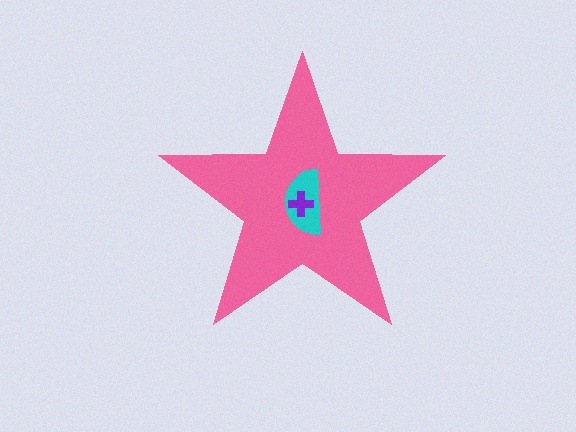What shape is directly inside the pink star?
The cyan semicircle.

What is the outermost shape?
The pink star.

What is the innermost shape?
The purple cross.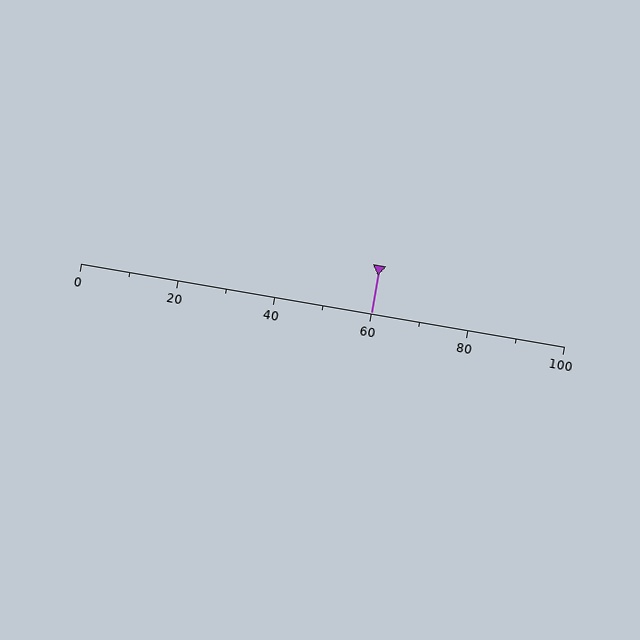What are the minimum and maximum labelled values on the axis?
The axis runs from 0 to 100.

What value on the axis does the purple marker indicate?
The marker indicates approximately 60.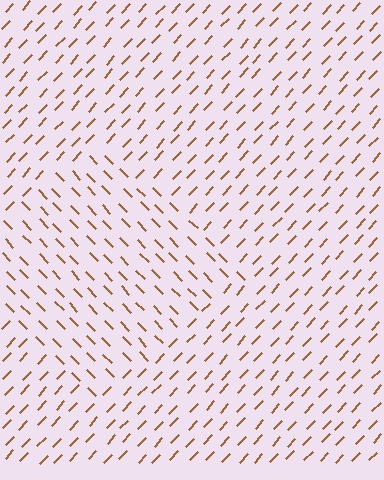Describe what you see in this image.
The image is filled with small brown line segments. A diamond region in the image has lines oriented differently from the surrounding lines, creating a visible texture boundary.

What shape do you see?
I see a diamond.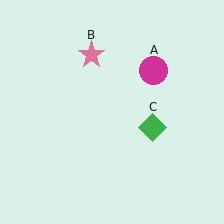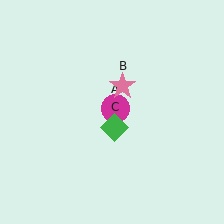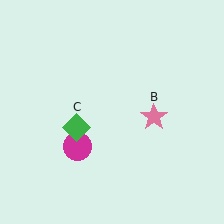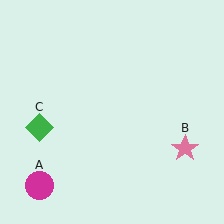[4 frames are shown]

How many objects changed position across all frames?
3 objects changed position: magenta circle (object A), pink star (object B), green diamond (object C).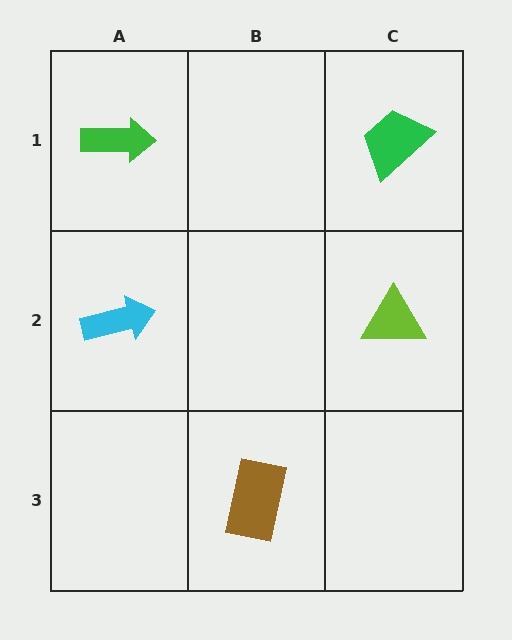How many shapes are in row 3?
1 shape.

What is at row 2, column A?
A cyan arrow.